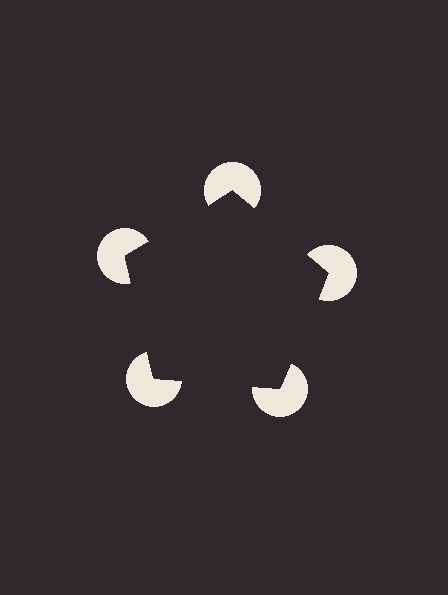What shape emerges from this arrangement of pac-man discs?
An illusory pentagon — its edges are inferred from the aligned wedge cuts in the pac-man discs, not physically drawn.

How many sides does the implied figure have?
5 sides.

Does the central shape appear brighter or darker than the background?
It typically appears slightly darker than the background, even though no actual brightness change is drawn.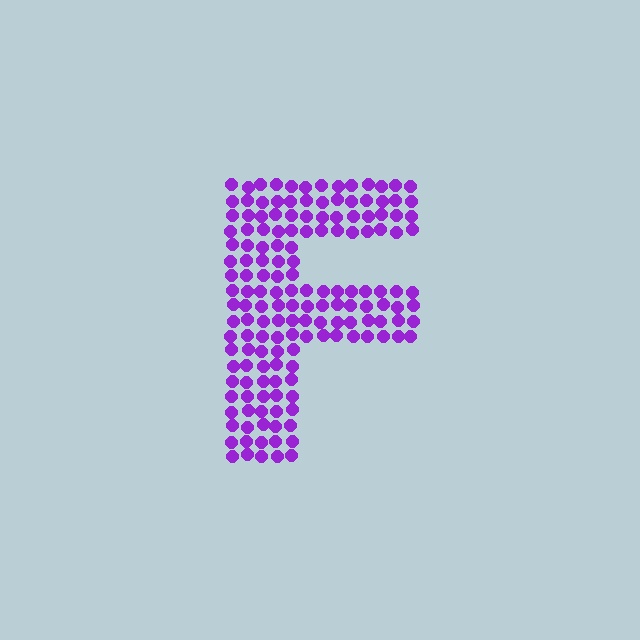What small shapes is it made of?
It is made of small circles.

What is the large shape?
The large shape is the letter F.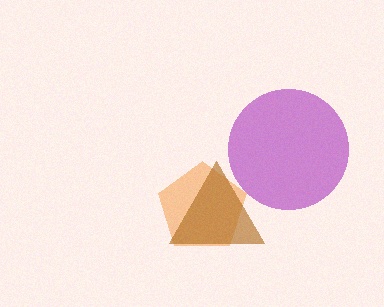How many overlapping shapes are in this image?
There are 3 overlapping shapes in the image.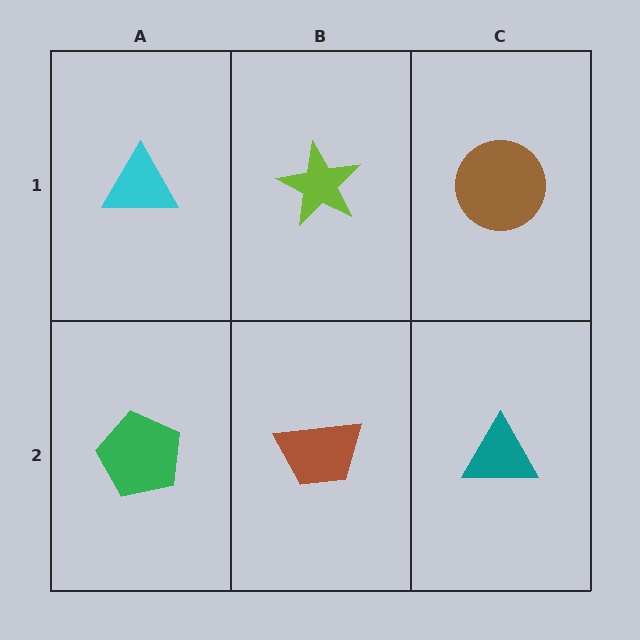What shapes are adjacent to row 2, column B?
A lime star (row 1, column B), a green pentagon (row 2, column A), a teal triangle (row 2, column C).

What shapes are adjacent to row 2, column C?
A brown circle (row 1, column C), a brown trapezoid (row 2, column B).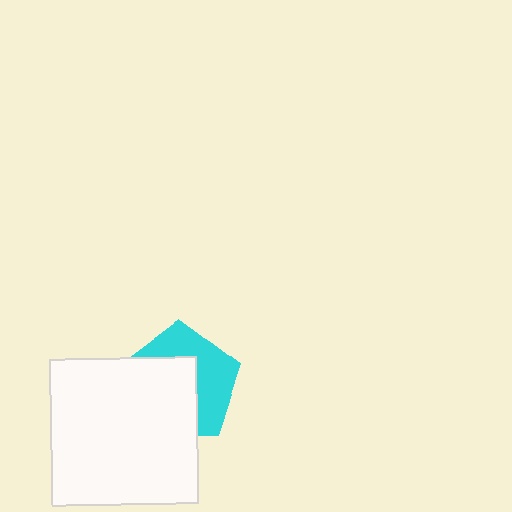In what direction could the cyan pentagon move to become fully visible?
The cyan pentagon could move toward the upper-right. That would shift it out from behind the white square entirely.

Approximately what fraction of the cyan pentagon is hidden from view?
Roughly 55% of the cyan pentagon is hidden behind the white square.